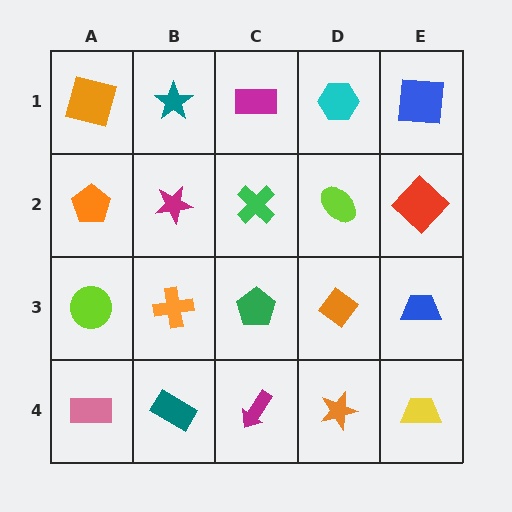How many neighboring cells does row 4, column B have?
3.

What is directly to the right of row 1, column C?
A cyan hexagon.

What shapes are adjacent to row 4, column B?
An orange cross (row 3, column B), a pink rectangle (row 4, column A), a magenta arrow (row 4, column C).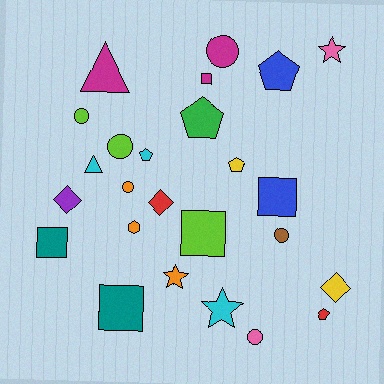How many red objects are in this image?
There are 2 red objects.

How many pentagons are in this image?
There are 5 pentagons.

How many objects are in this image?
There are 25 objects.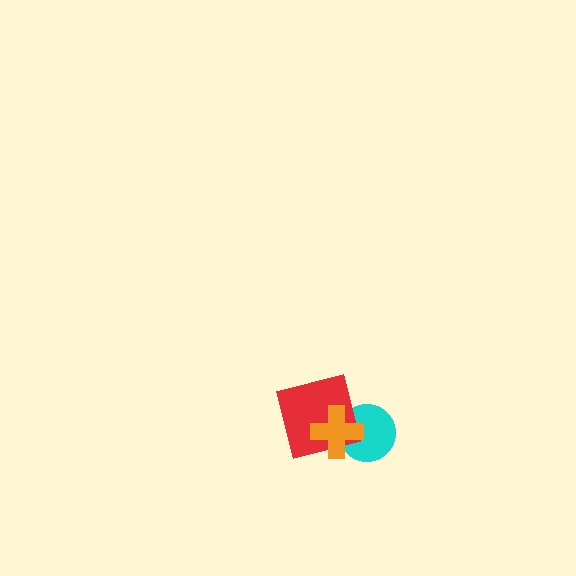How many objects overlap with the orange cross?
2 objects overlap with the orange cross.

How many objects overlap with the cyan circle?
2 objects overlap with the cyan circle.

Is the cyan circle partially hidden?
Yes, it is partially covered by another shape.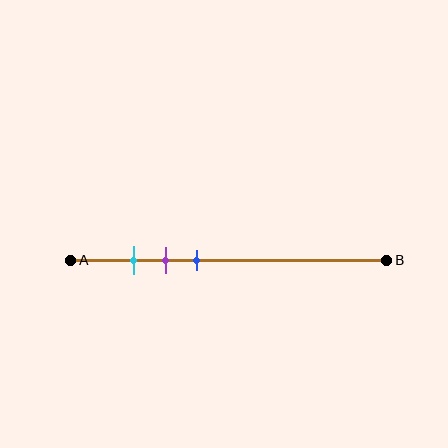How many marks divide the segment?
There are 3 marks dividing the segment.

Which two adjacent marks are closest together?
The cyan and purple marks are the closest adjacent pair.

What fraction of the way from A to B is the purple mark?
The purple mark is approximately 30% (0.3) of the way from A to B.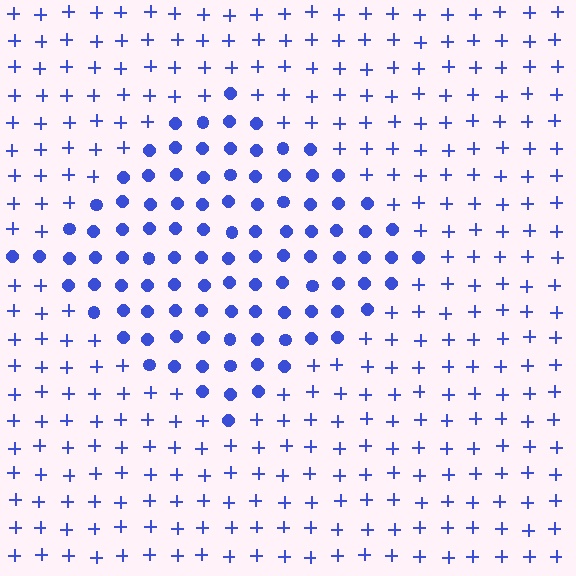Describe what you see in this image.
The image is filled with small blue elements arranged in a uniform grid. A diamond-shaped region contains circles, while the surrounding area contains plus signs. The boundary is defined purely by the change in element shape.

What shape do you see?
I see a diamond.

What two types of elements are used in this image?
The image uses circles inside the diamond region and plus signs outside it.